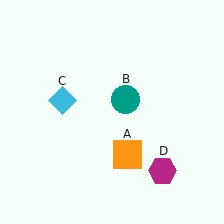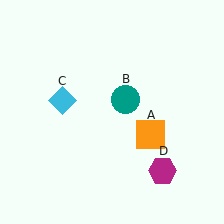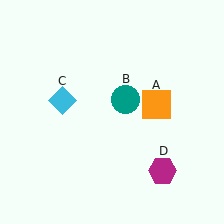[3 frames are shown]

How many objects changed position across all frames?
1 object changed position: orange square (object A).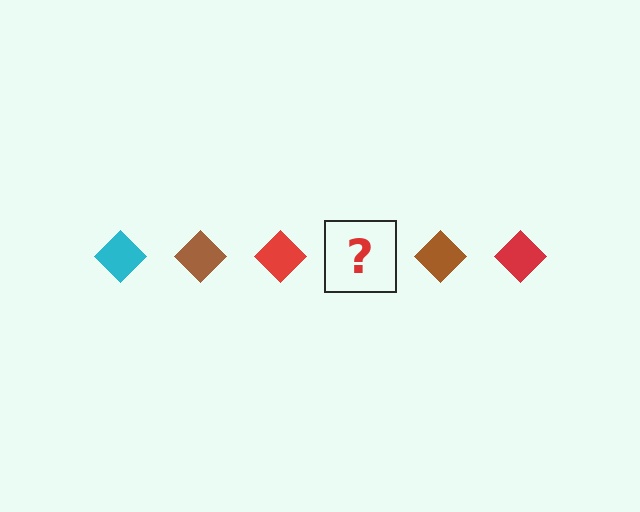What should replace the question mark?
The question mark should be replaced with a cyan diamond.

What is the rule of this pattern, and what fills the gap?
The rule is that the pattern cycles through cyan, brown, red diamonds. The gap should be filled with a cyan diamond.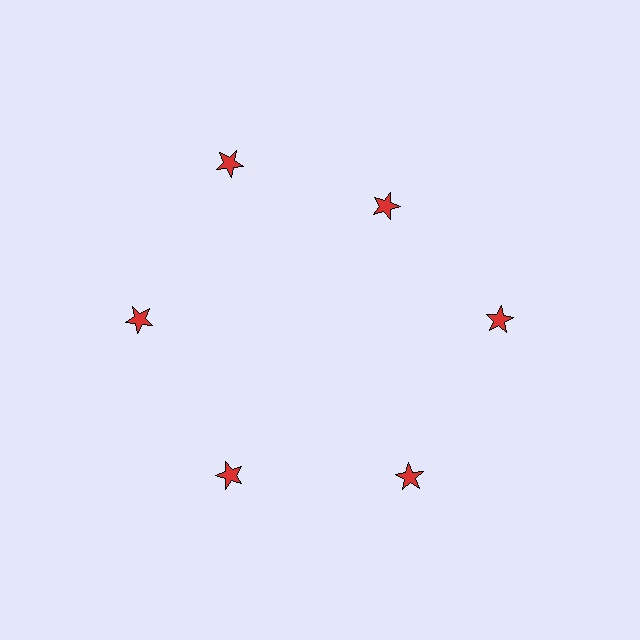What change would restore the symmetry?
The symmetry would be restored by moving it outward, back onto the ring so that all 6 stars sit at equal angles and equal distance from the center.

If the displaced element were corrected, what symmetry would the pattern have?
It would have 6-fold rotational symmetry — the pattern would map onto itself every 60 degrees.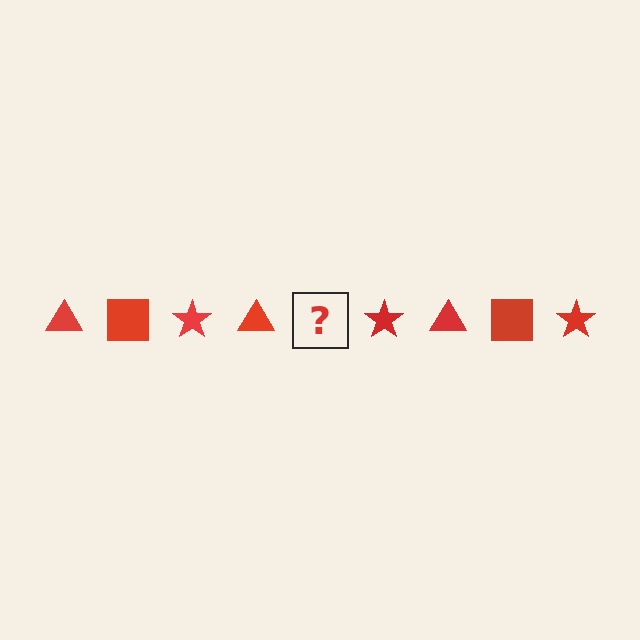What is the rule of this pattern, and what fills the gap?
The rule is that the pattern cycles through triangle, square, star shapes in red. The gap should be filled with a red square.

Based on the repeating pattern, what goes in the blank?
The blank should be a red square.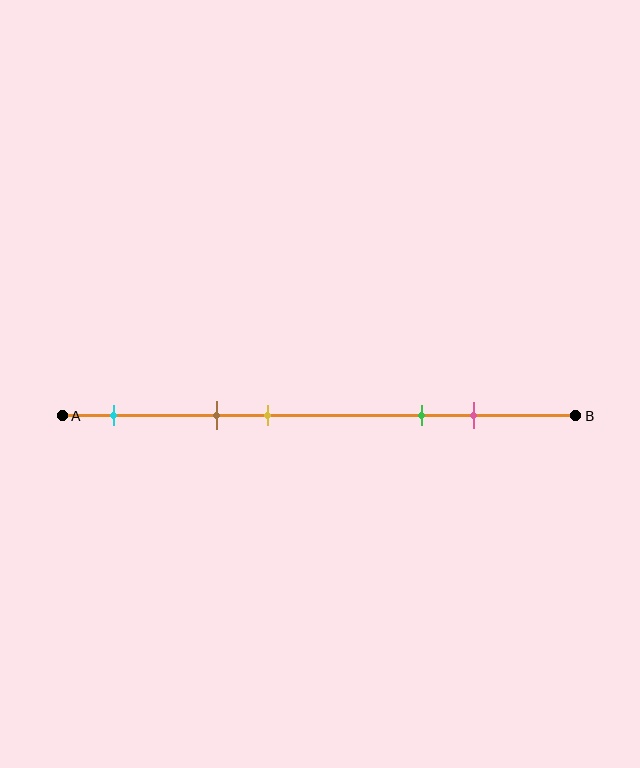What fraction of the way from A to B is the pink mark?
The pink mark is approximately 80% (0.8) of the way from A to B.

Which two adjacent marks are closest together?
The brown and yellow marks are the closest adjacent pair.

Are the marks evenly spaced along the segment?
No, the marks are not evenly spaced.